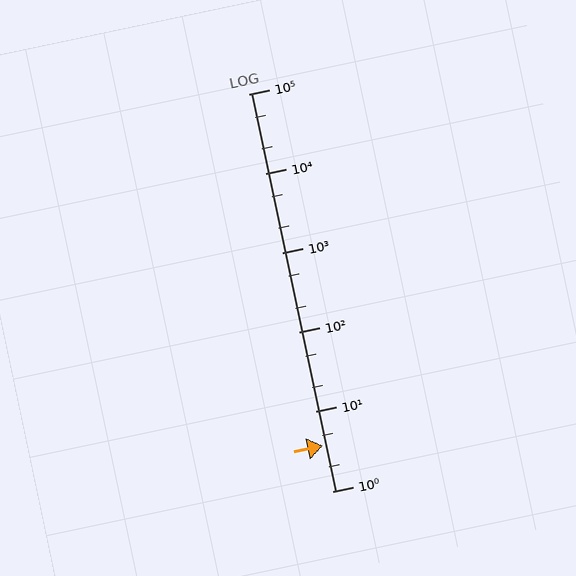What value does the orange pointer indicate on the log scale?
The pointer indicates approximately 3.7.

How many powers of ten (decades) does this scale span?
The scale spans 5 decades, from 1 to 100000.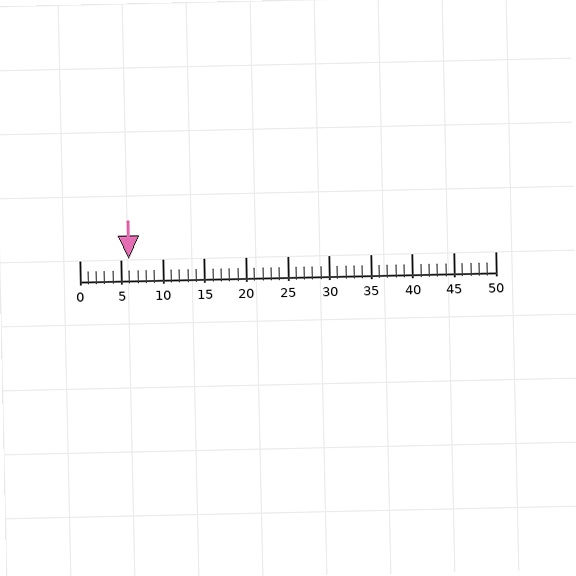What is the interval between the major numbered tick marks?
The major tick marks are spaced 5 units apart.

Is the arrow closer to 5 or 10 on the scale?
The arrow is closer to 5.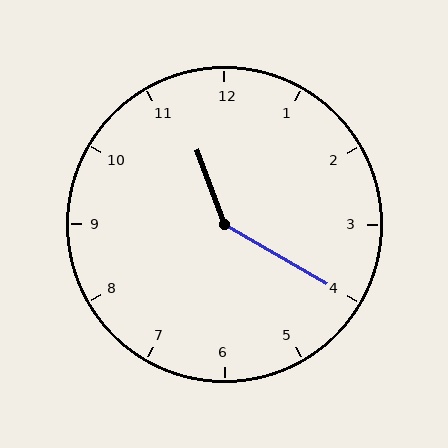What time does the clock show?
11:20.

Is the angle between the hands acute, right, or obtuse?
It is obtuse.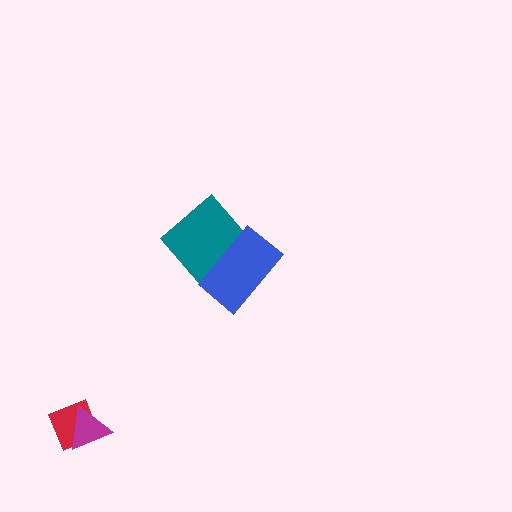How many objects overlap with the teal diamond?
1 object overlaps with the teal diamond.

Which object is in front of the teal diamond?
The blue rectangle is in front of the teal diamond.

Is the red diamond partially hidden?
Yes, it is partially covered by another shape.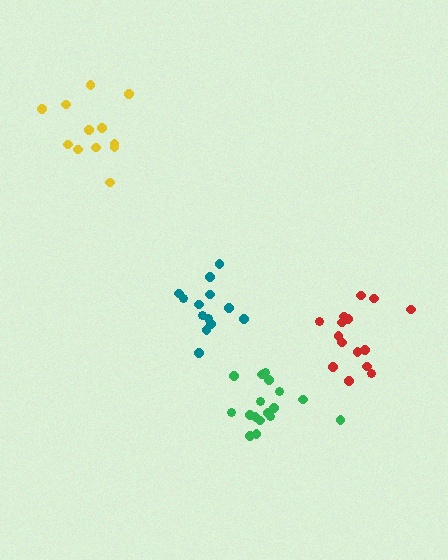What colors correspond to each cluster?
The clusters are colored: teal, green, red, yellow.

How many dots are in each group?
Group 1: 13 dots, Group 2: 17 dots, Group 3: 15 dots, Group 4: 12 dots (57 total).